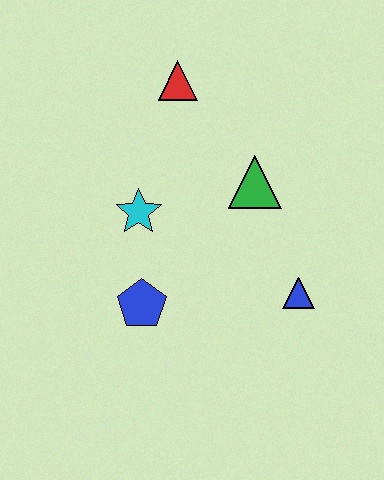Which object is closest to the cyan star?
The blue pentagon is closest to the cyan star.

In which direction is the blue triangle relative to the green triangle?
The blue triangle is below the green triangle.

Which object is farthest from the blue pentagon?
The red triangle is farthest from the blue pentagon.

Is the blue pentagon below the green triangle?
Yes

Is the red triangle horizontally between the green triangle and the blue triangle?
No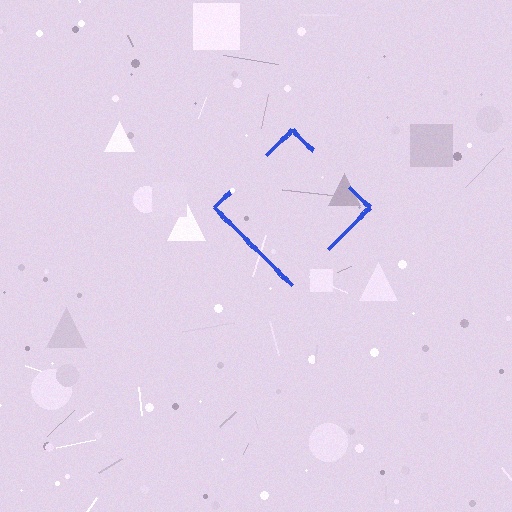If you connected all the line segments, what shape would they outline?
They would outline a diamond.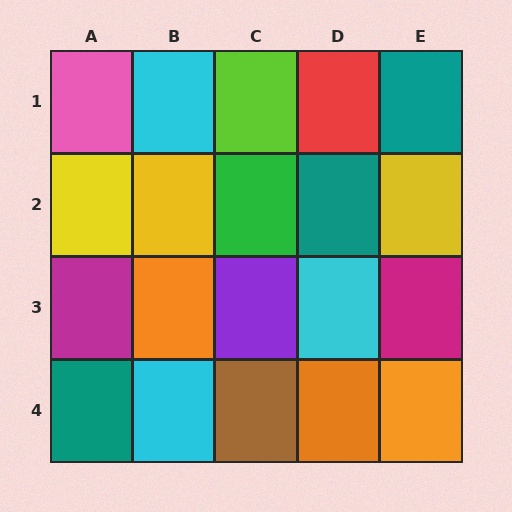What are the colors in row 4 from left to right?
Teal, cyan, brown, orange, orange.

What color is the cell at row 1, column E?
Teal.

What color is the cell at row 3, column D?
Cyan.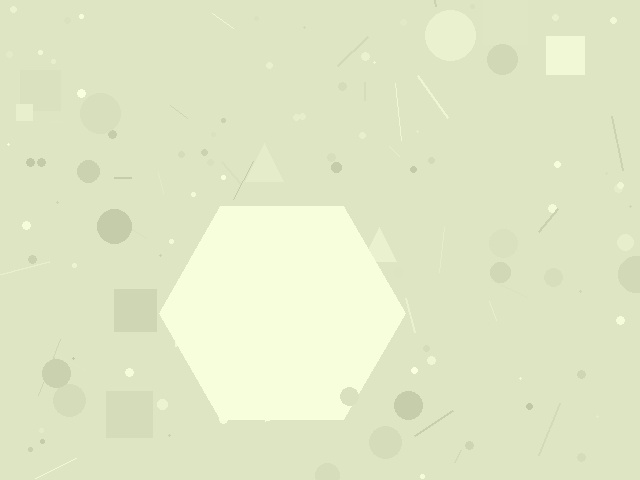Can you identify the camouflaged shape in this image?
The camouflaged shape is a hexagon.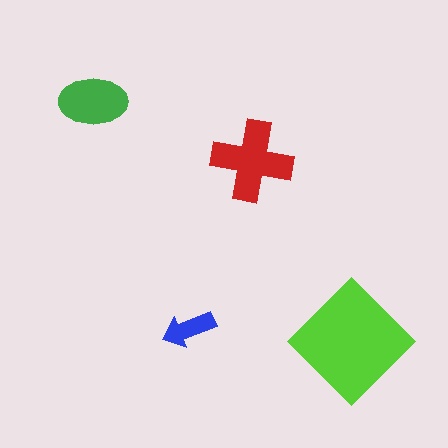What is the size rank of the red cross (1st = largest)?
2nd.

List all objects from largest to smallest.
The lime diamond, the red cross, the green ellipse, the blue arrow.